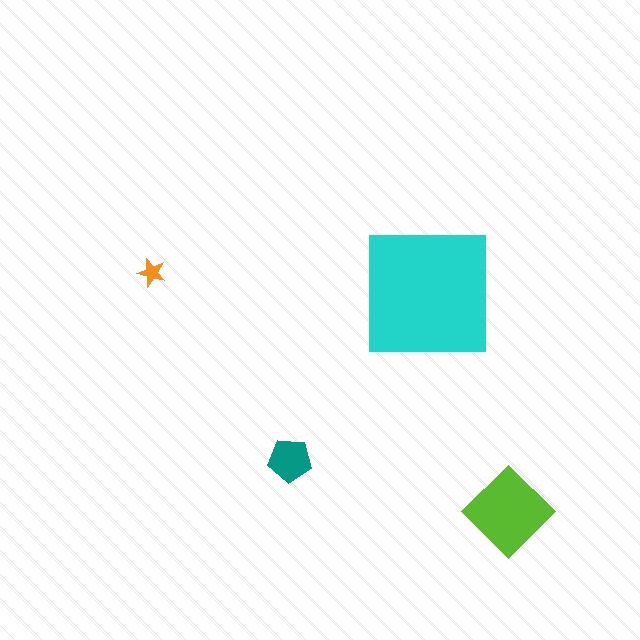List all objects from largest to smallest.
The cyan square, the lime diamond, the teal pentagon, the orange star.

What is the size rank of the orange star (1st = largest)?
4th.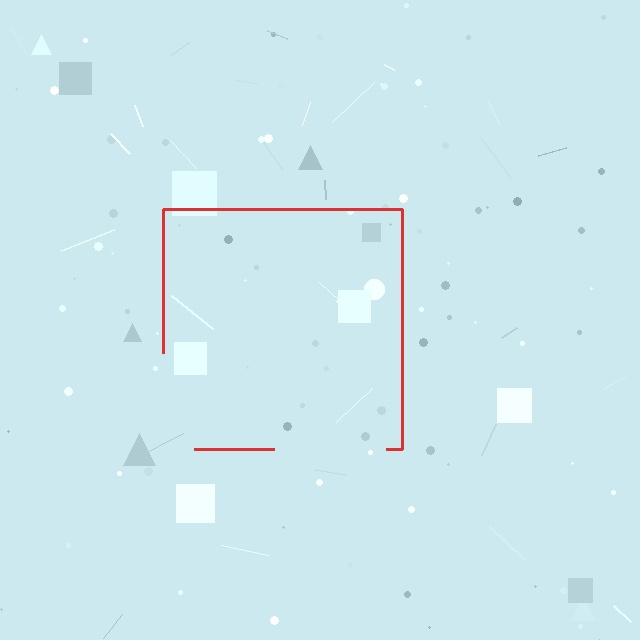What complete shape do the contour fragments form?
The contour fragments form a square.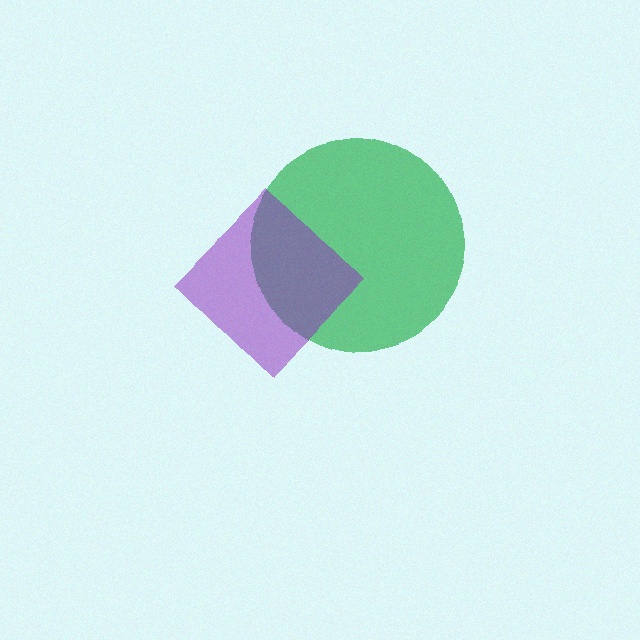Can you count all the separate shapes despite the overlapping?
Yes, there are 2 separate shapes.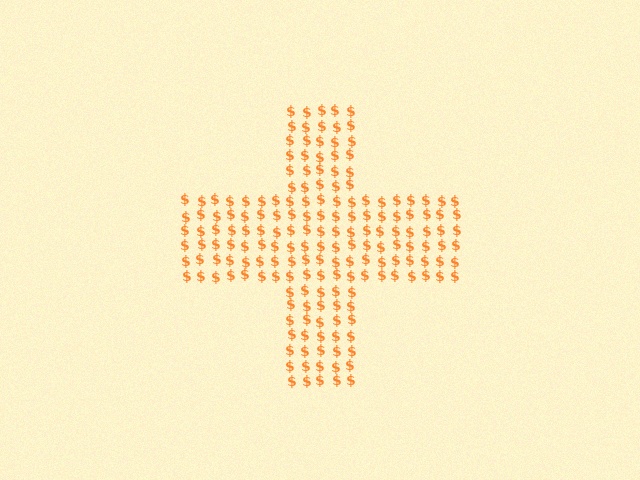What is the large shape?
The large shape is a cross.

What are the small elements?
The small elements are dollar signs.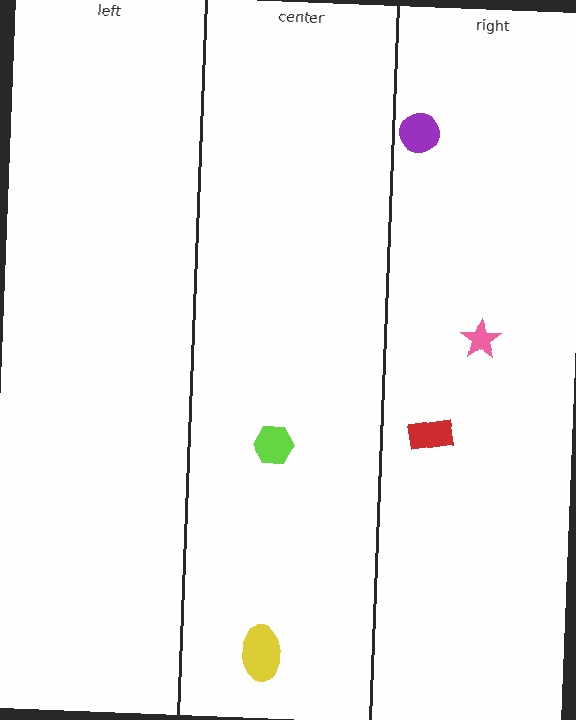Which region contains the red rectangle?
The right region.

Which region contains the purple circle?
The right region.